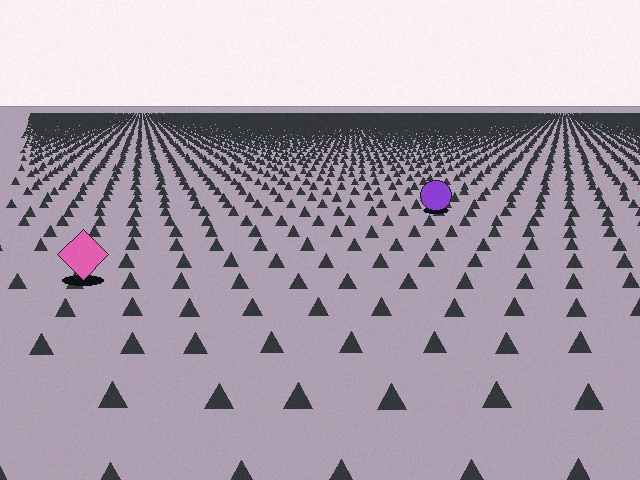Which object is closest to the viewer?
The pink diamond is closest. The texture marks near it are larger and more spread out.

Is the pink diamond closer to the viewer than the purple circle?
Yes. The pink diamond is closer — you can tell from the texture gradient: the ground texture is coarser near it.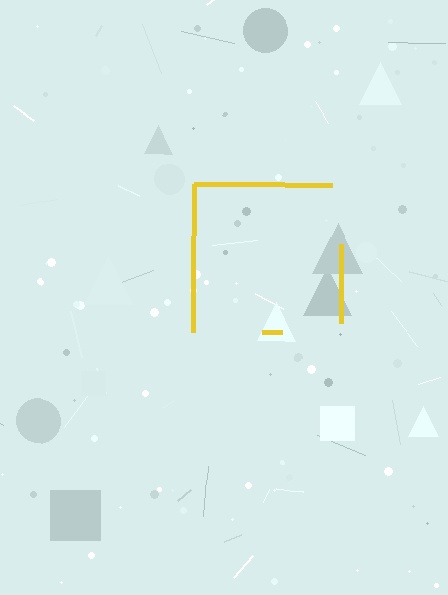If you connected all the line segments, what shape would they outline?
They would outline a square.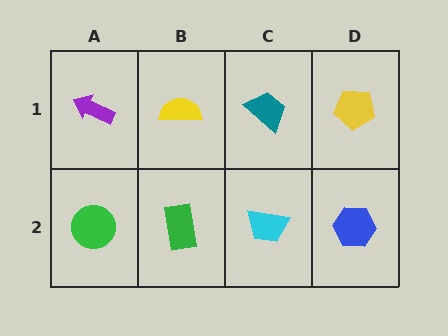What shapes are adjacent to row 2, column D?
A yellow pentagon (row 1, column D), a cyan trapezoid (row 2, column C).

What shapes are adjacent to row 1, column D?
A blue hexagon (row 2, column D), a teal trapezoid (row 1, column C).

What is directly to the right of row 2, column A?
A green rectangle.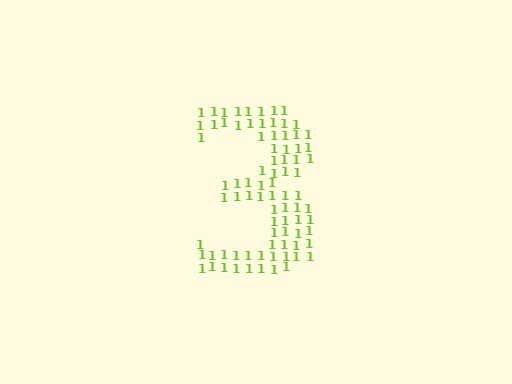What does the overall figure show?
The overall figure shows the digit 3.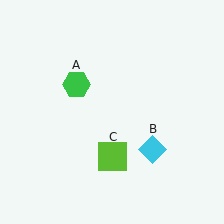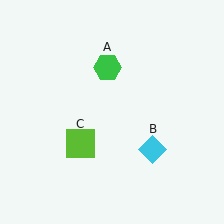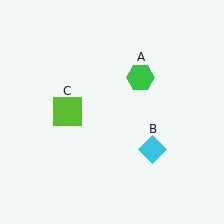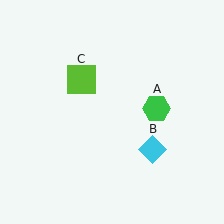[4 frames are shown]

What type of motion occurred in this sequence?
The green hexagon (object A), lime square (object C) rotated clockwise around the center of the scene.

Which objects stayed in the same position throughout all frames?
Cyan diamond (object B) remained stationary.